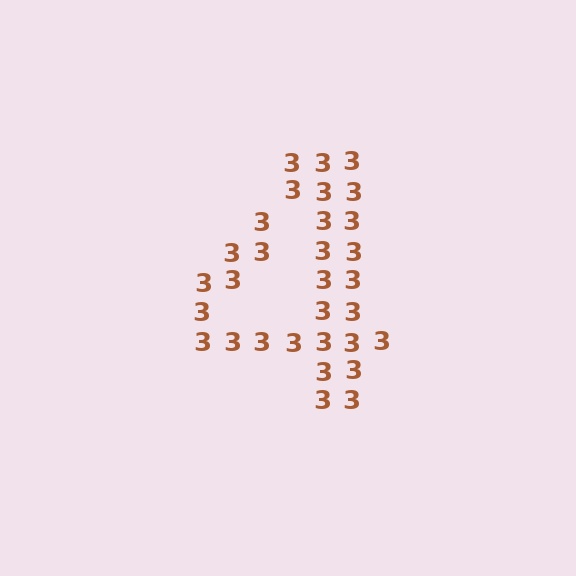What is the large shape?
The large shape is the digit 4.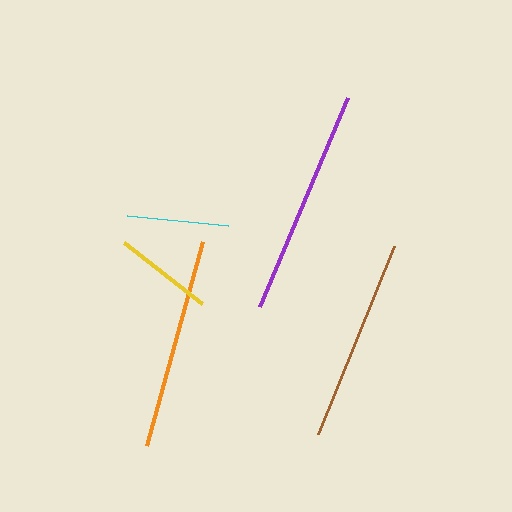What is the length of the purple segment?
The purple segment is approximately 226 pixels long.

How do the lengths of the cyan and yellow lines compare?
The cyan and yellow lines are approximately the same length.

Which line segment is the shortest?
The yellow line is the shortest at approximately 99 pixels.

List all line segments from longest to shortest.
From longest to shortest: purple, orange, brown, cyan, yellow.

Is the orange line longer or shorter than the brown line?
The orange line is longer than the brown line.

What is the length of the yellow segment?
The yellow segment is approximately 99 pixels long.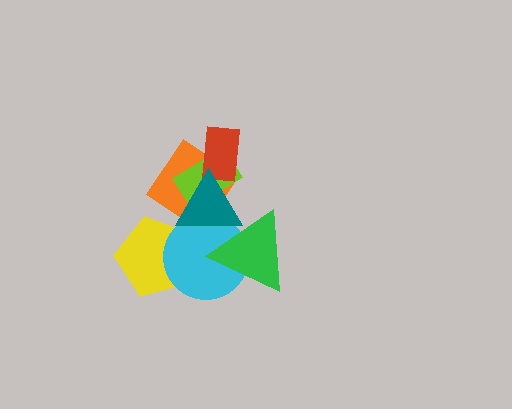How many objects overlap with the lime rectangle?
3 objects overlap with the lime rectangle.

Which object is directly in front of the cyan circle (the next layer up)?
The teal triangle is directly in front of the cyan circle.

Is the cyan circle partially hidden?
Yes, it is partially covered by another shape.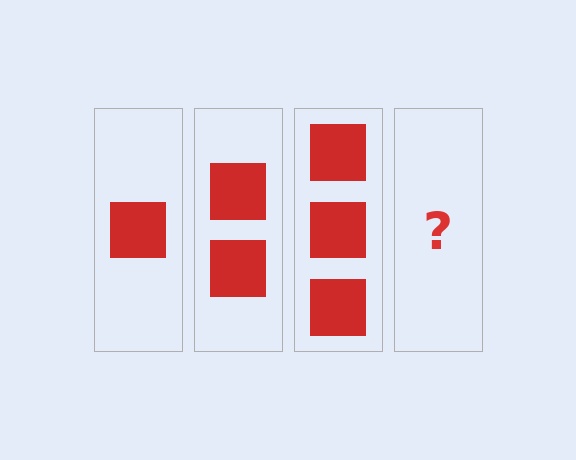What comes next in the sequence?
The next element should be 4 squares.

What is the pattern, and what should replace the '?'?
The pattern is that each step adds one more square. The '?' should be 4 squares.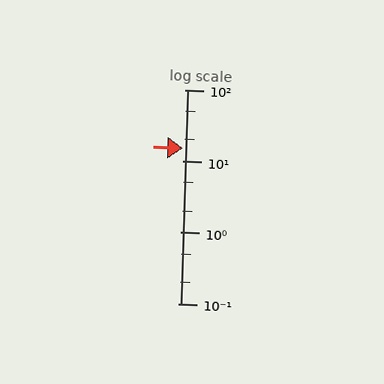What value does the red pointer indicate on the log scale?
The pointer indicates approximately 15.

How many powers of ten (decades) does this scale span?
The scale spans 3 decades, from 0.1 to 100.